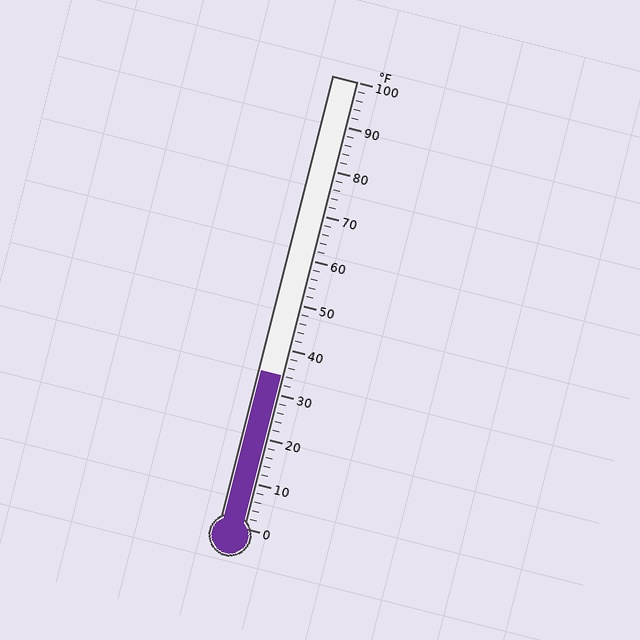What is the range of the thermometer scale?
The thermometer scale ranges from 0°F to 100°F.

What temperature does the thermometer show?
The thermometer shows approximately 34°F.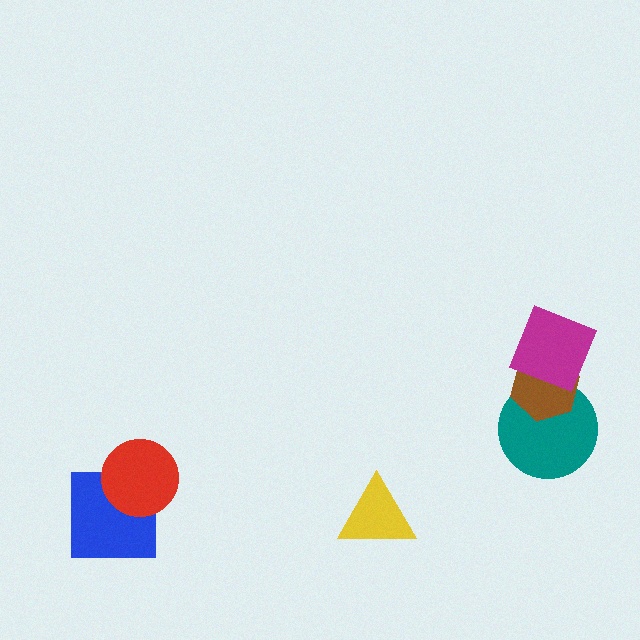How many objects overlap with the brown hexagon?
2 objects overlap with the brown hexagon.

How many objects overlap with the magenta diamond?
2 objects overlap with the magenta diamond.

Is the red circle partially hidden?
No, no other shape covers it.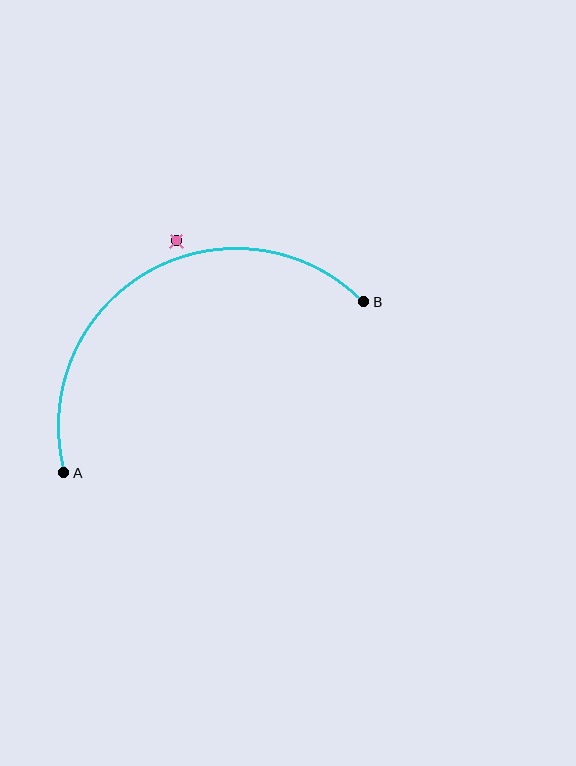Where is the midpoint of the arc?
The arc midpoint is the point on the curve farthest from the straight line joining A and B. It sits above that line.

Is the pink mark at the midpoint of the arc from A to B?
No — the pink mark does not lie on the arc at all. It sits slightly outside the curve.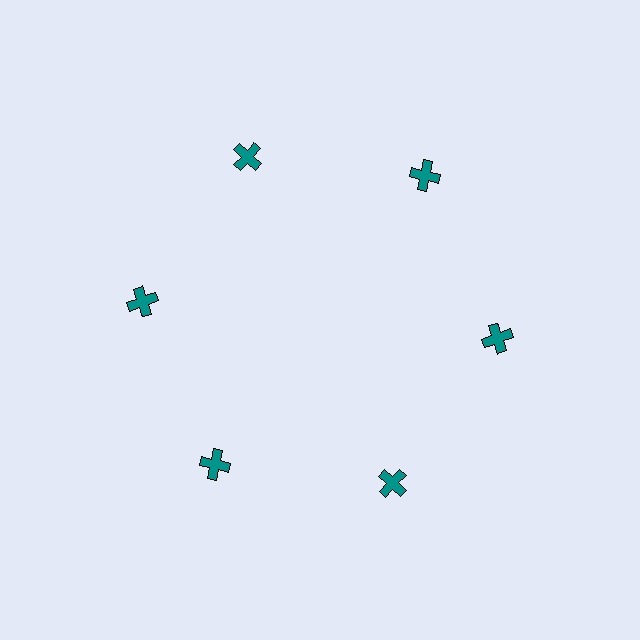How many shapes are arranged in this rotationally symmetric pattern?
There are 6 shapes, arranged in 6 groups of 1.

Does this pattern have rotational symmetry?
Yes, this pattern has 6-fold rotational symmetry. It looks the same after rotating 60 degrees around the center.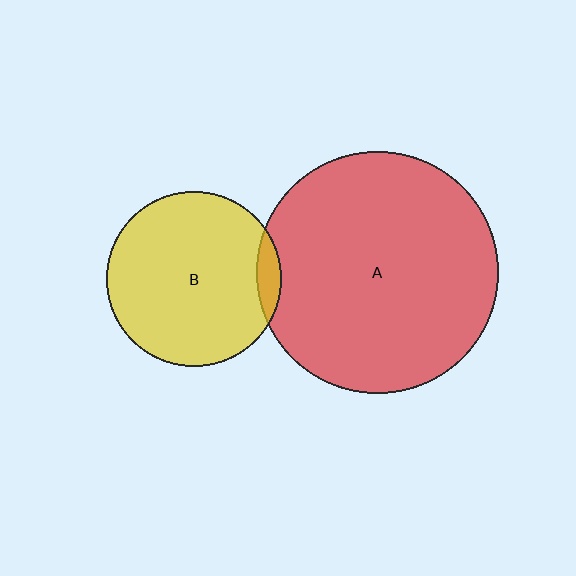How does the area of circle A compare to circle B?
Approximately 1.9 times.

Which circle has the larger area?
Circle A (red).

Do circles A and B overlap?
Yes.